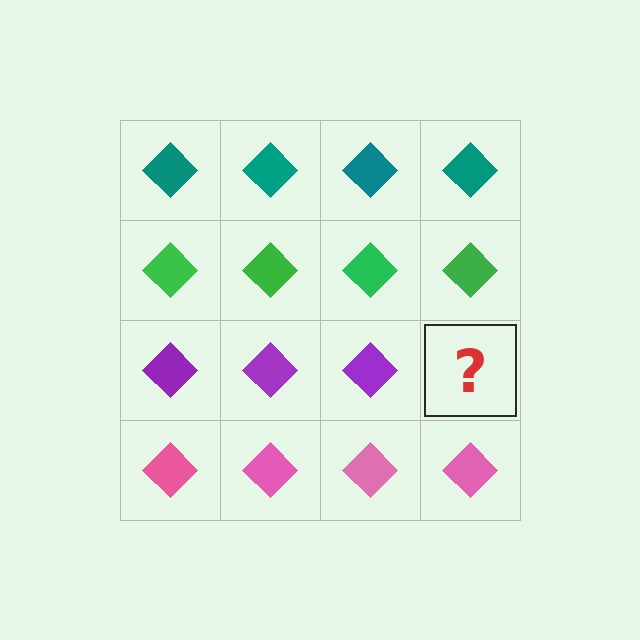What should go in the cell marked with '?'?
The missing cell should contain a purple diamond.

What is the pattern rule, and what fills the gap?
The rule is that each row has a consistent color. The gap should be filled with a purple diamond.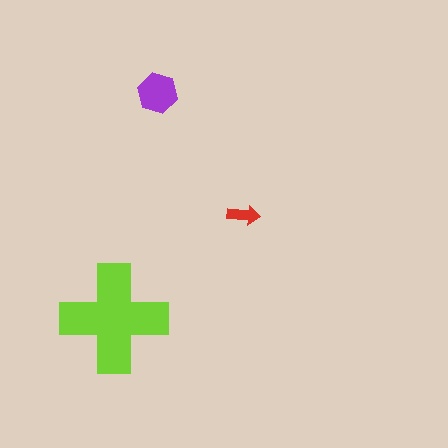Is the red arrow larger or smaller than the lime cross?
Smaller.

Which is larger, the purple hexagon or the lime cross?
The lime cross.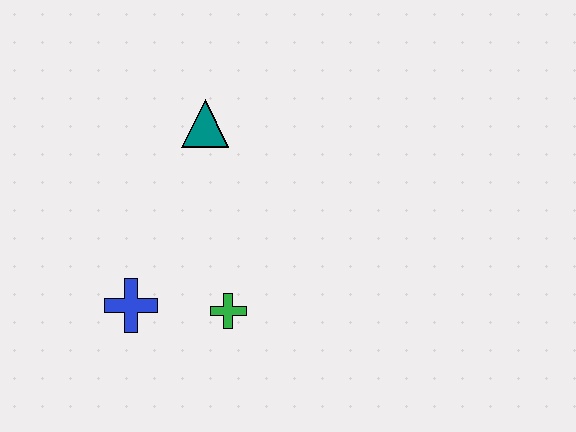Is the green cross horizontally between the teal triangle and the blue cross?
No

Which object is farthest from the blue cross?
The teal triangle is farthest from the blue cross.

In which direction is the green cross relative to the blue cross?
The green cross is to the right of the blue cross.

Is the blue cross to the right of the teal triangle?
No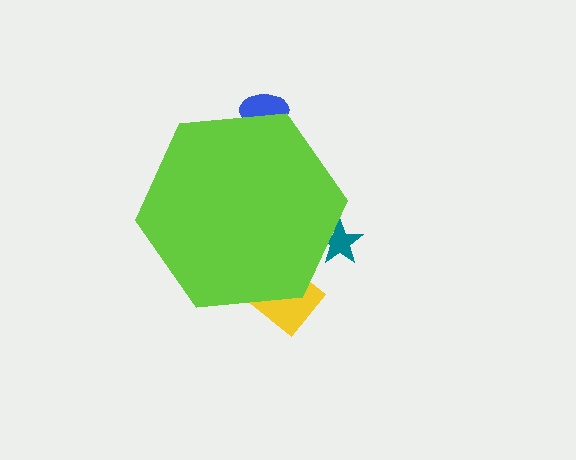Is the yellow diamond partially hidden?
Yes, the yellow diamond is partially hidden behind the lime hexagon.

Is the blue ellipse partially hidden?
Yes, the blue ellipse is partially hidden behind the lime hexagon.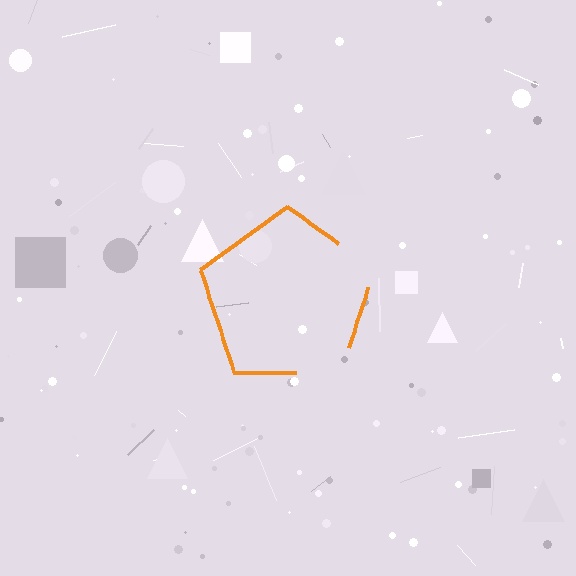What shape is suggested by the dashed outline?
The dashed outline suggests a pentagon.